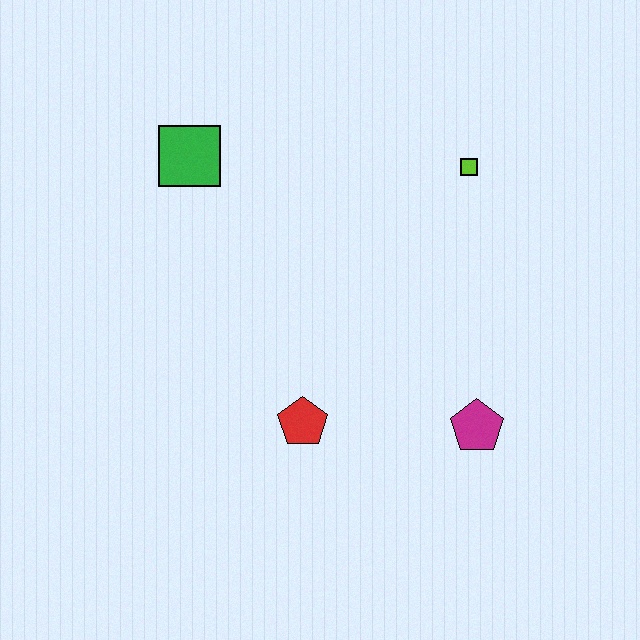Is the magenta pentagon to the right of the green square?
Yes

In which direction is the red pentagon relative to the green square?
The red pentagon is below the green square.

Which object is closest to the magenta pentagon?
The red pentagon is closest to the magenta pentagon.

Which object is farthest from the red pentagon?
The lime square is farthest from the red pentagon.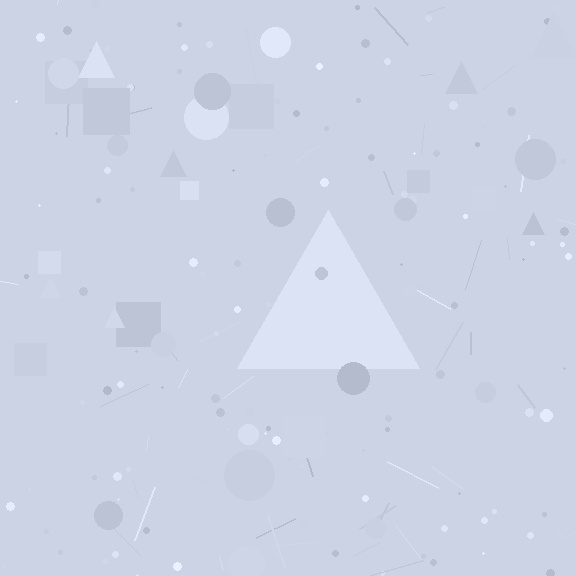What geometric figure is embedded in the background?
A triangle is embedded in the background.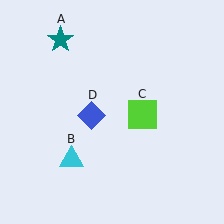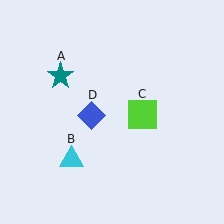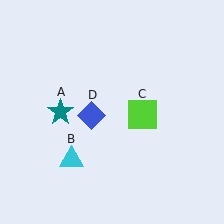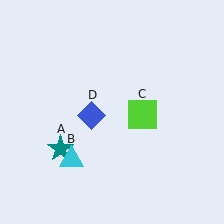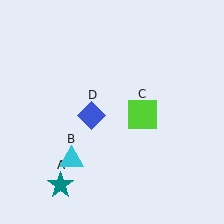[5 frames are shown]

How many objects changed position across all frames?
1 object changed position: teal star (object A).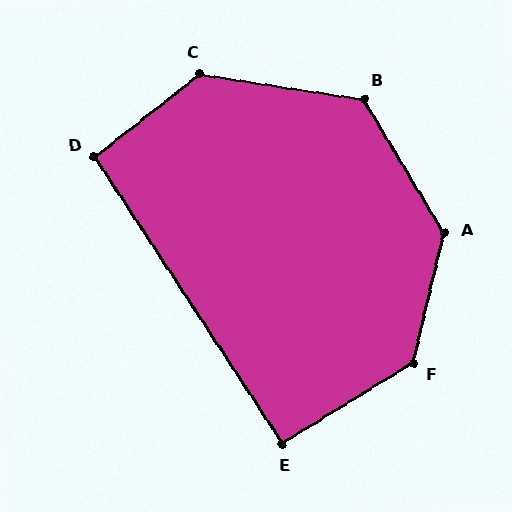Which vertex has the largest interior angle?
F, at approximately 136 degrees.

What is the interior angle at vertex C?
Approximately 133 degrees (obtuse).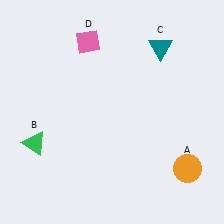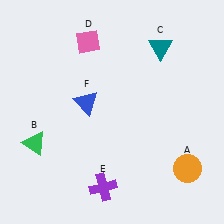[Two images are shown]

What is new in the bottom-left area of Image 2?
A purple cross (E) was added in the bottom-left area of Image 2.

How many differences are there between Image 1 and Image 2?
There are 2 differences between the two images.